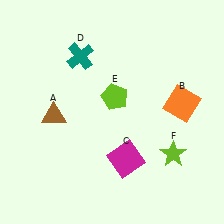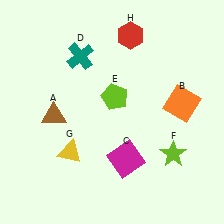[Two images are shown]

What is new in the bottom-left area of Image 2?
A yellow triangle (G) was added in the bottom-left area of Image 2.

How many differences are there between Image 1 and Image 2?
There are 2 differences between the two images.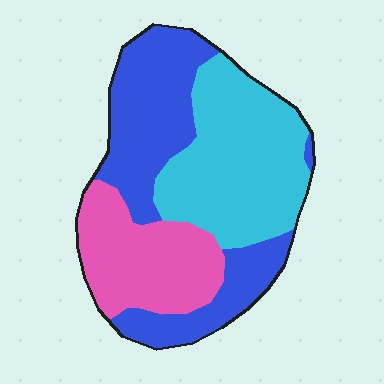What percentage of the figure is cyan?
Cyan takes up about three eighths (3/8) of the figure.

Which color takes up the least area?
Pink, at roughly 25%.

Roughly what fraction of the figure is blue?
Blue covers roughly 40% of the figure.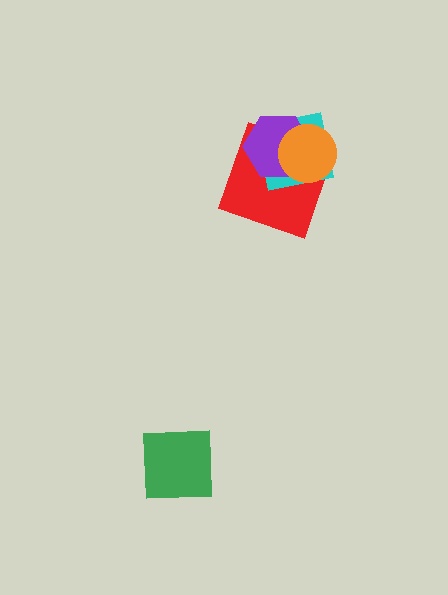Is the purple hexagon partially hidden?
Yes, it is partially covered by another shape.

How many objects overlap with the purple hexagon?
3 objects overlap with the purple hexagon.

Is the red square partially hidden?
Yes, it is partially covered by another shape.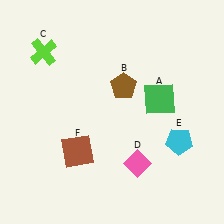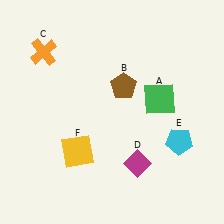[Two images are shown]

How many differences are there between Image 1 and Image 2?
There are 3 differences between the two images.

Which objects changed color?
C changed from lime to orange. D changed from pink to magenta. F changed from brown to yellow.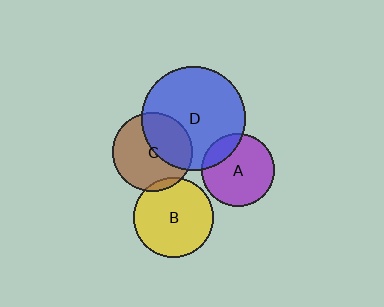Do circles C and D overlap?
Yes.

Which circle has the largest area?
Circle D (blue).